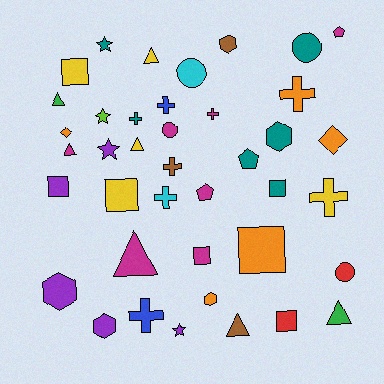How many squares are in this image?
There are 7 squares.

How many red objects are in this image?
There are 2 red objects.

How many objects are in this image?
There are 40 objects.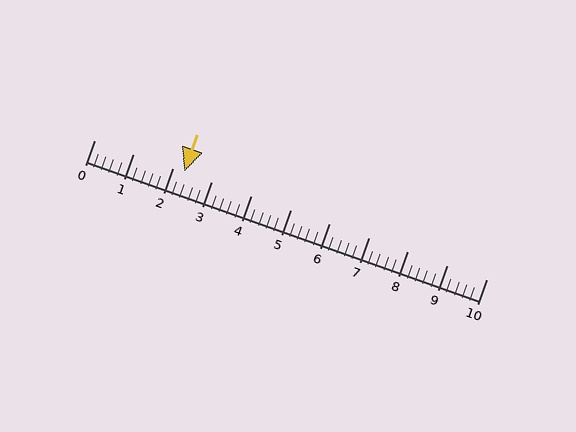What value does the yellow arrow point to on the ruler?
The yellow arrow points to approximately 2.3.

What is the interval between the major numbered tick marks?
The major tick marks are spaced 1 units apart.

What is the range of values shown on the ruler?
The ruler shows values from 0 to 10.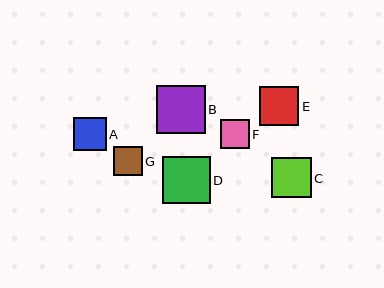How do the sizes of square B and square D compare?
Square B and square D are approximately the same size.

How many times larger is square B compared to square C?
Square B is approximately 1.2 times the size of square C.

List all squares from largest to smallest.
From largest to smallest: B, D, C, E, A, G, F.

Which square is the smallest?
Square F is the smallest with a size of approximately 29 pixels.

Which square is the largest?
Square B is the largest with a size of approximately 49 pixels.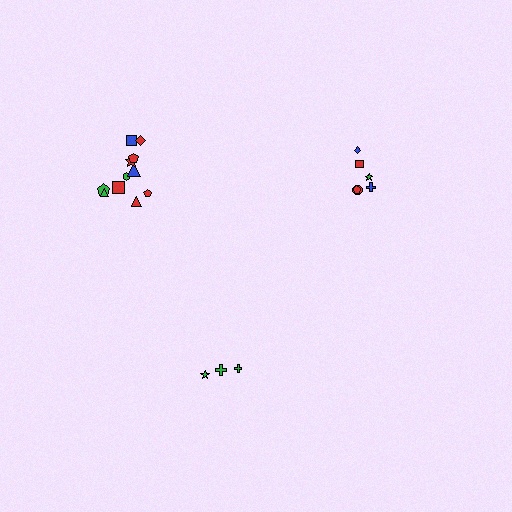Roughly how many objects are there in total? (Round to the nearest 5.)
Roughly 20 objects in total.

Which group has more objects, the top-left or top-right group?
The top-left group.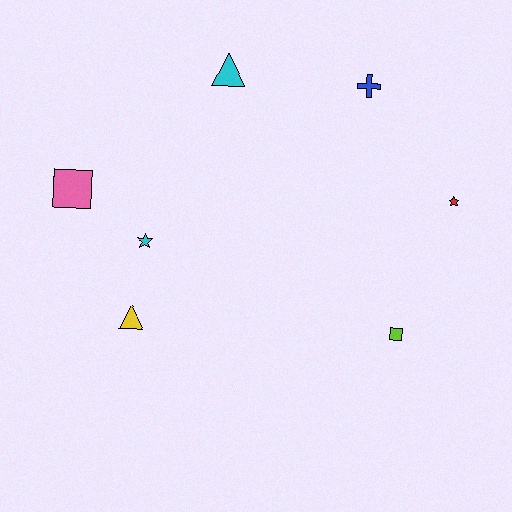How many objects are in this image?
There are 7 objects.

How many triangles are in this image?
There are 2 triangles.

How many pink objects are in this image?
There is 1 pink object.